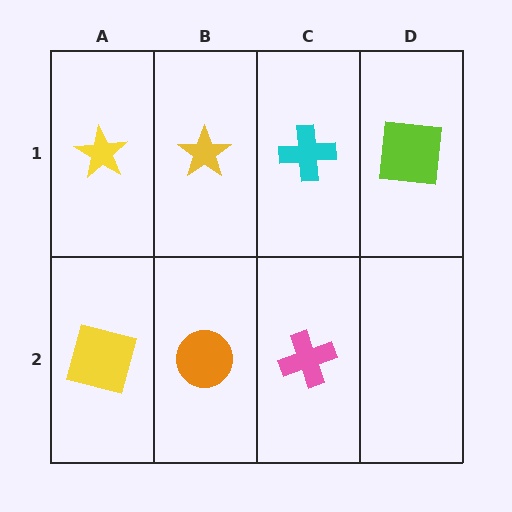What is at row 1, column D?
A lime square.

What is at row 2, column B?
An orange circle.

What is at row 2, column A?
A yellow square.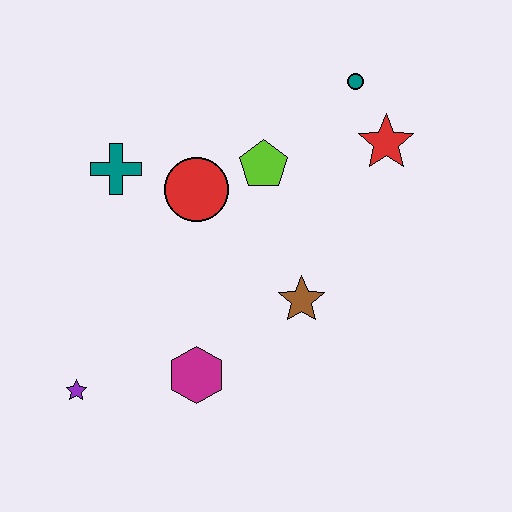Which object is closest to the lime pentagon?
The red circle is closest to the lime pentagon.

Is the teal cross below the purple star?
No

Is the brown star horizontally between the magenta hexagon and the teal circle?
Yes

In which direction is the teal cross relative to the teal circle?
The teal cross is to the left of the teal circle.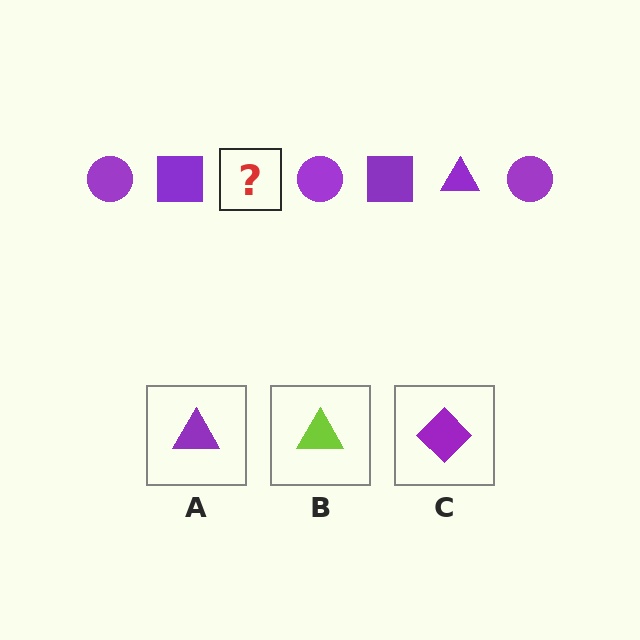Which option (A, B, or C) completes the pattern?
A.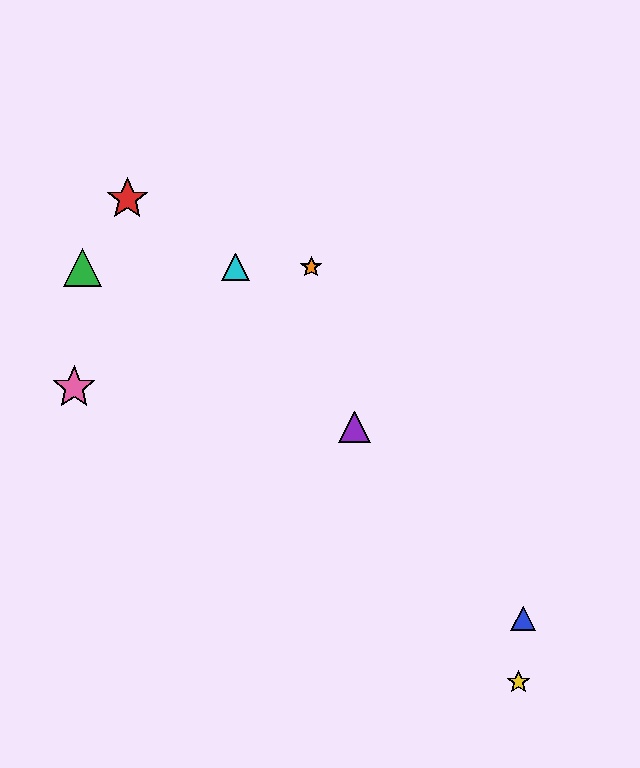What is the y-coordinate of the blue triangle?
The blue triangle is at y≈619.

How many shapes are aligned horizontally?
3 shapes (the green triangle, the orange star, the cyan triangle) are aligned horizontally.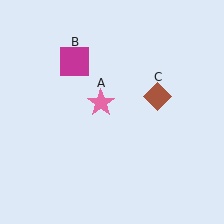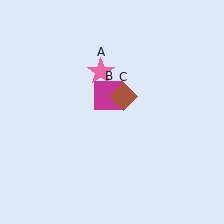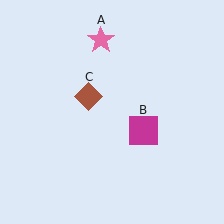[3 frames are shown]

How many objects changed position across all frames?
3 objects changed position: pink star (object A), magenta square (object B), brown diamond (object C).